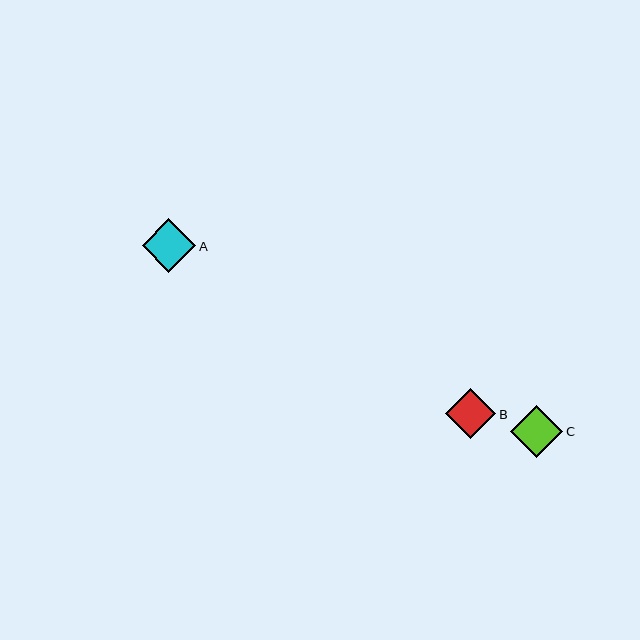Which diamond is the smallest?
Diamond B is the smallest with a size of approximately 50 pixels.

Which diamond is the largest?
Diamond A is the largest with a size of approximately 53 pixels.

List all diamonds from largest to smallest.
From largest to smallest: A, C, B.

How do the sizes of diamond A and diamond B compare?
Diamond A and diamond B are approximately the same size.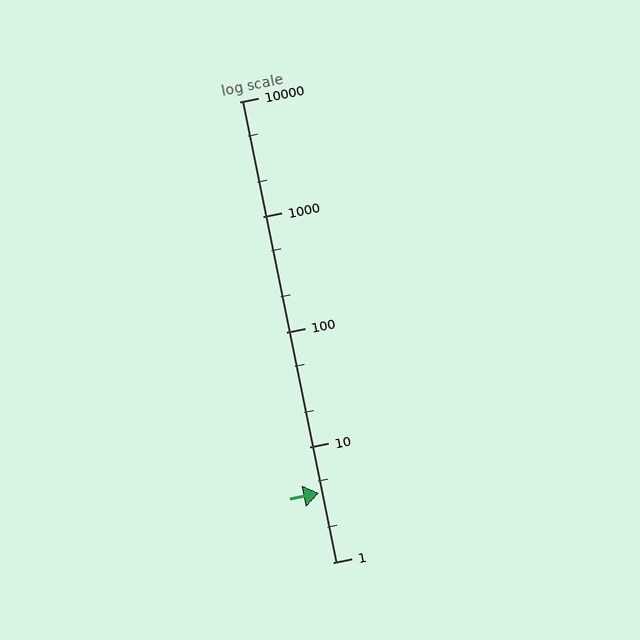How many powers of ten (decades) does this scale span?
The scale spans 4 decades, from 1 to 10000.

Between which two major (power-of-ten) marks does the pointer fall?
The pointer is between 1 and 10.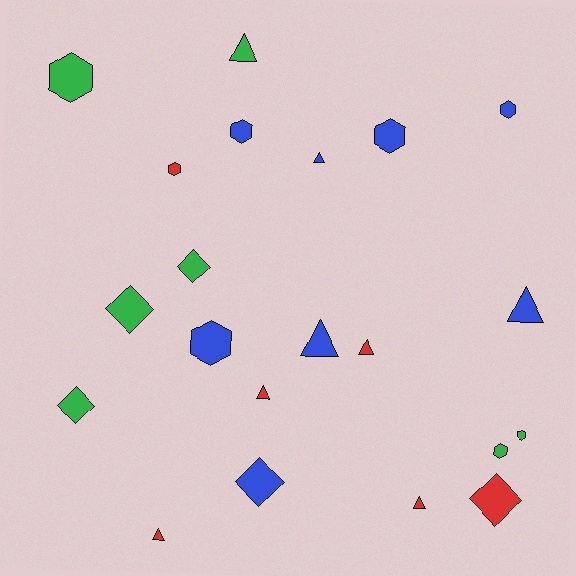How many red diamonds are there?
There is 1 red diamond.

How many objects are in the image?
There are 21 objects.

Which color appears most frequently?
Blue, with 8 objects.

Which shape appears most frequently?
Triangle, with 8 objects.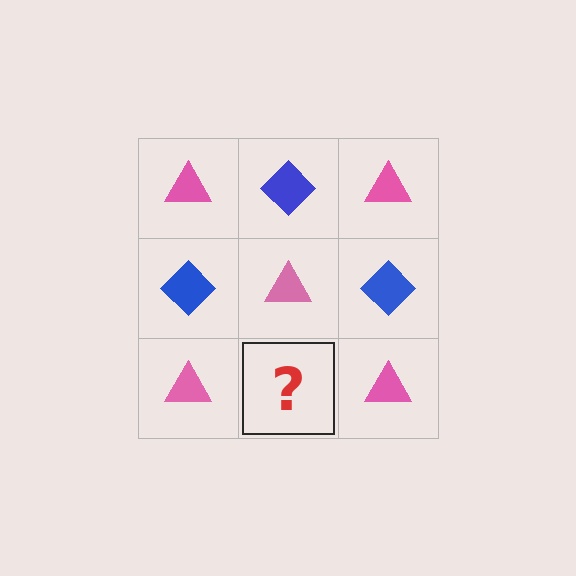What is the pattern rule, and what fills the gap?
The rule is that it alternates pink triangle and blue diamond in a checkerboard pattern. The gap should be filled with a blue diamond.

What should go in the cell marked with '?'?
The missing cell should contain a blue diamond.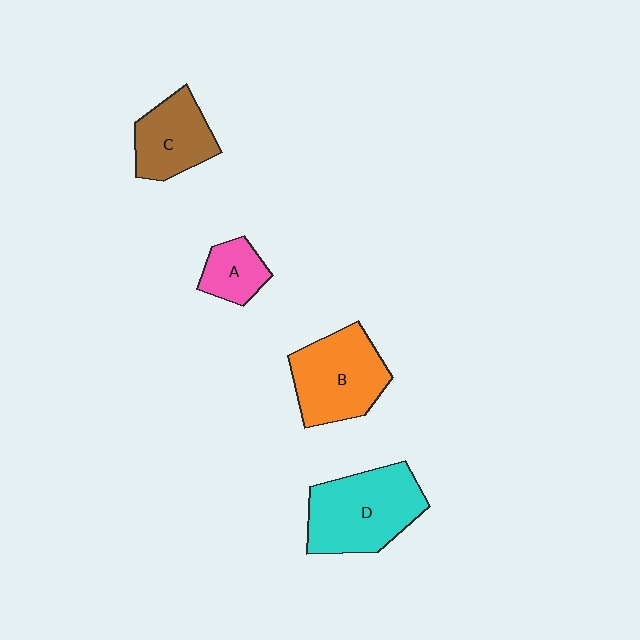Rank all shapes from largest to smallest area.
From largest to smallest: D (cyan), B (orange), C (brown), A (pink).